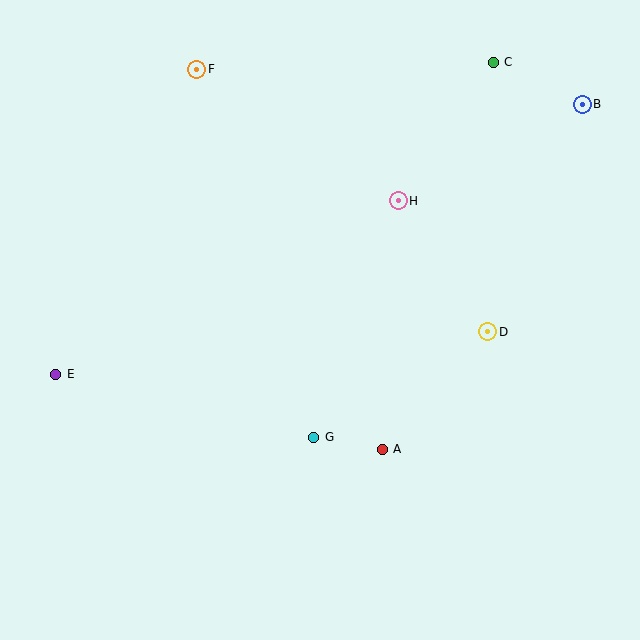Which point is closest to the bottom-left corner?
Point E is closest to the bottom-left corner.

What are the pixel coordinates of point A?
Point A is at (382, 449).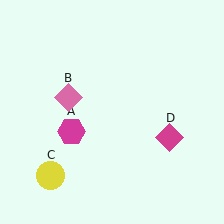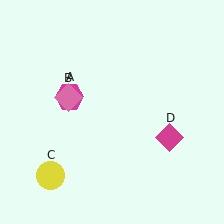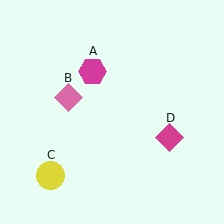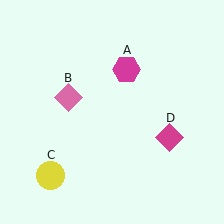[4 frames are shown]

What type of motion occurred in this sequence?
The magenta hexagon (object A) rotated clockwise around the center of the scene.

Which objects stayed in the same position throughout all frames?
Pink diamond (object B) and yellow circle (object C) and magenta diamond (object D) remained stationary.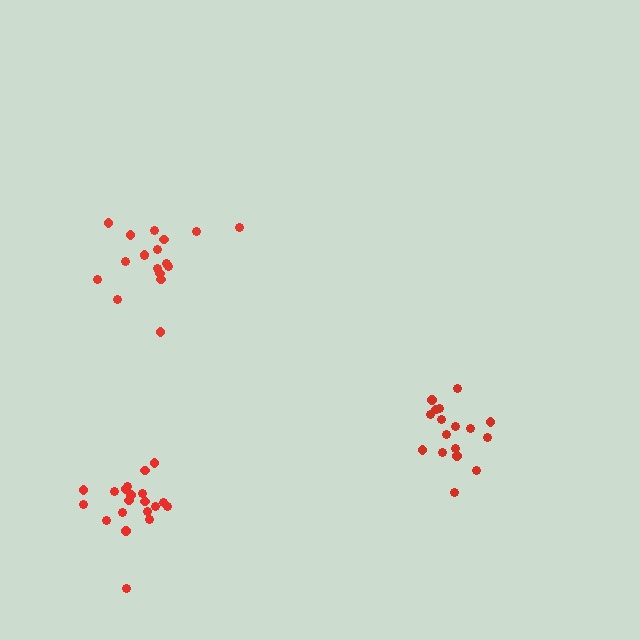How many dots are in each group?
Group 1: 18 dots, Group 2: 20 dots, Group 3: 17 dots (55 total).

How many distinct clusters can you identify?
There are 3 distinct clusters.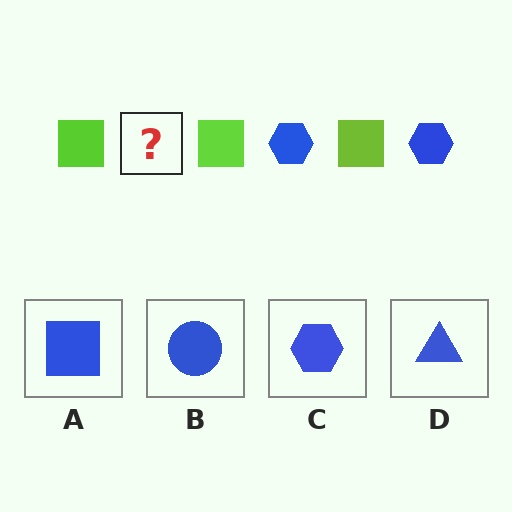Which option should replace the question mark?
Option C.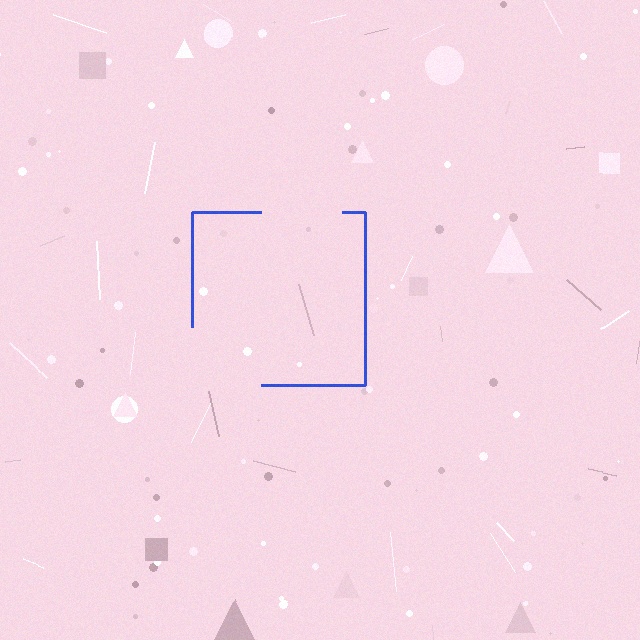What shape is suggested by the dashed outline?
The dashed outline suggests a square.